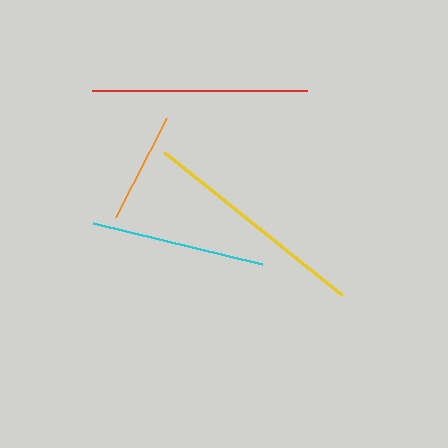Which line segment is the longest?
The yellow line is the longest at approximately 229 pixels.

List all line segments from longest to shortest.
From longest to shortest: yellow, red, cyan, orange.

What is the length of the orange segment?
The orange segment is approximately 112 pixels long.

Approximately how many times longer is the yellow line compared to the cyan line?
The yellow line is approximately 1.3 times the length of the cyan line.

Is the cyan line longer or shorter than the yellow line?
The yellow line is longer than the cyan line.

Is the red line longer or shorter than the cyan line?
The red line is longer than the cyan line.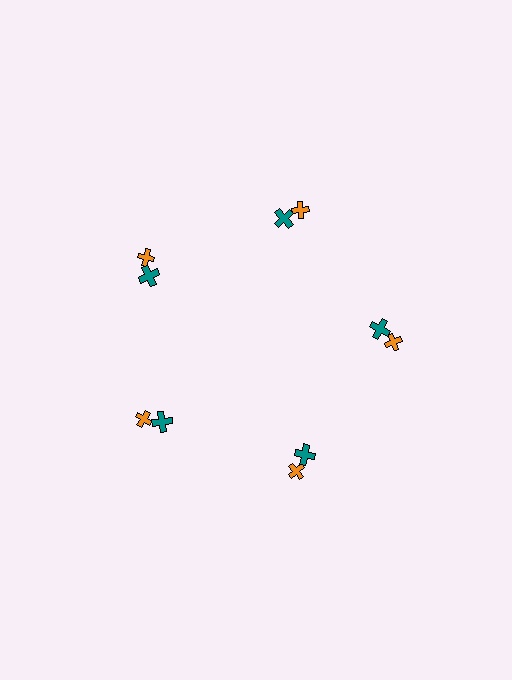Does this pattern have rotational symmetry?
Yes, this pattern has 5-fold rotational symmetry. It looks the same after rotating 72 degrees around the center.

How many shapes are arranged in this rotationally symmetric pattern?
There are 10 shapes, arranged in 5 groups of 2.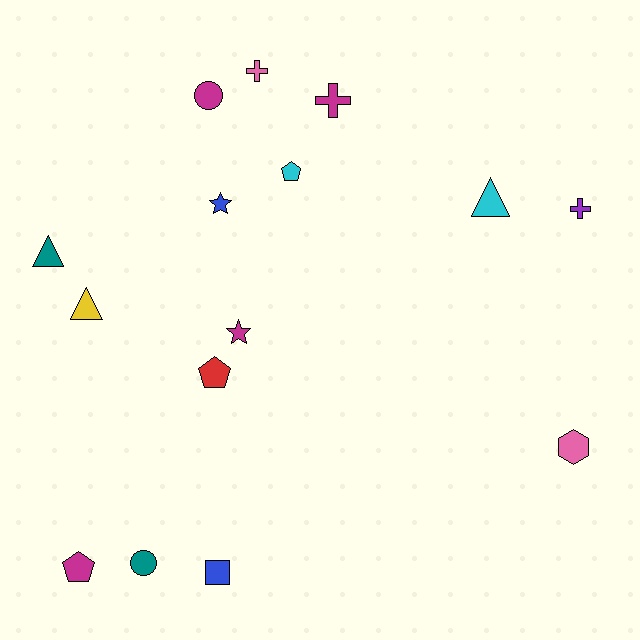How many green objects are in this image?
There are no green objects.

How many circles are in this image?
There are 2 circles.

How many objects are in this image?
There are 15 objects.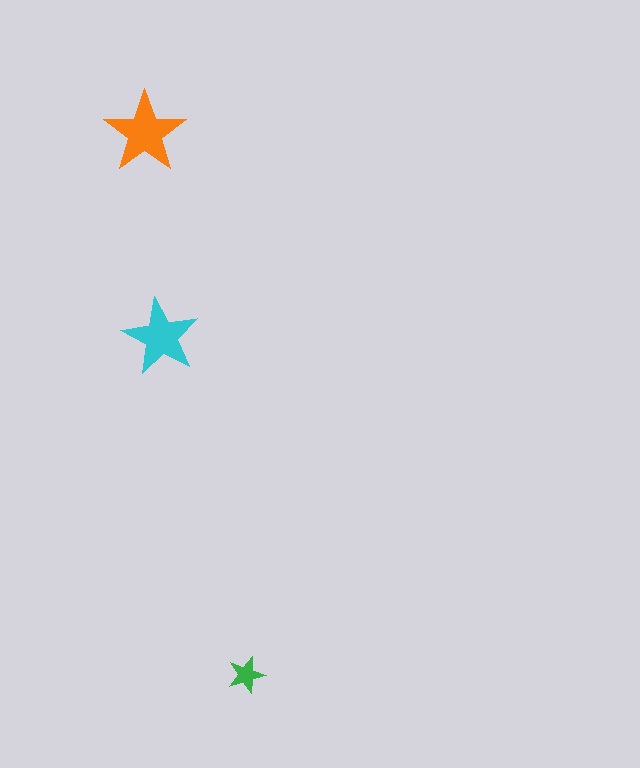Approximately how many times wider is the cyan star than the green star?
About 2 times wider.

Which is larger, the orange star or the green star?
The orange one.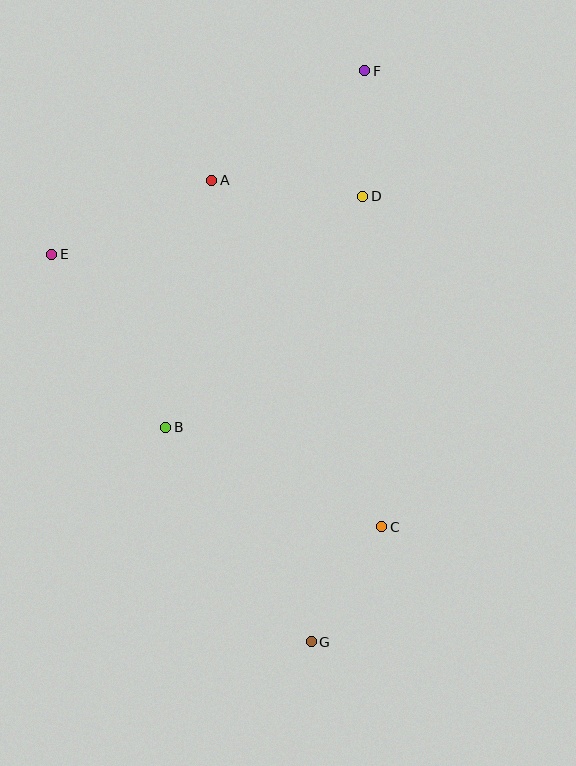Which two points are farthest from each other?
Points F and G are farthest from each other.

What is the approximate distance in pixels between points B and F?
The distance between B and F is approximately 408 pixels.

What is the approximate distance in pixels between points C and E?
The distance between C and E is approximately 428 pixels.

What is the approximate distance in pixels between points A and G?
The distance between A and G is approximately 473 pixels.